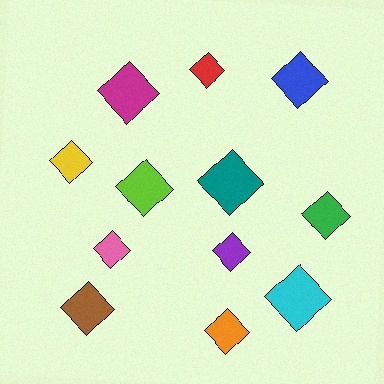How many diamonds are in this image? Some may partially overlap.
There are 12 diamonds.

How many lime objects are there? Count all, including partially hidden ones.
There is 1 lime object.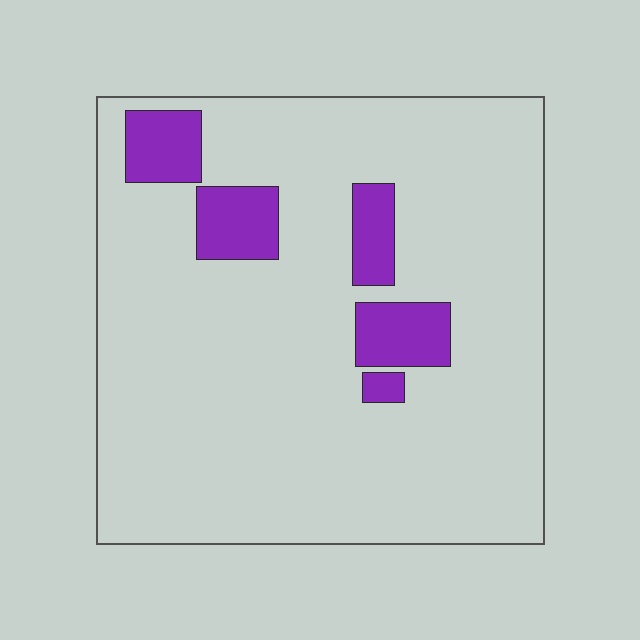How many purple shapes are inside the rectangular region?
5.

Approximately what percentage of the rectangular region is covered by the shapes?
Approximately 10%.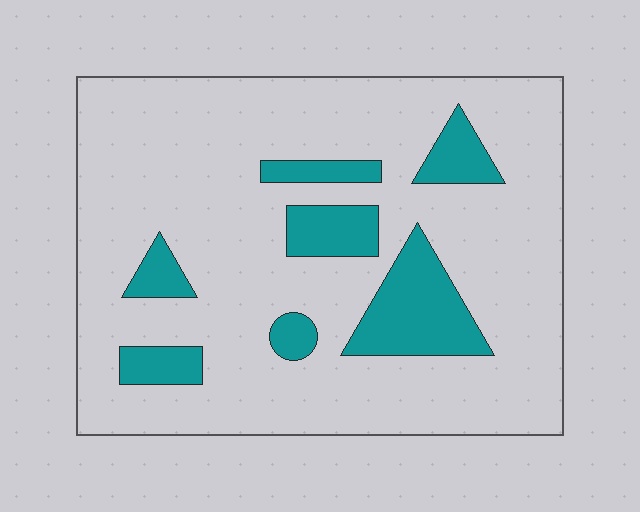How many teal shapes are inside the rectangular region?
7.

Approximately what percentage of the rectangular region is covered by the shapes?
Approximately 15%.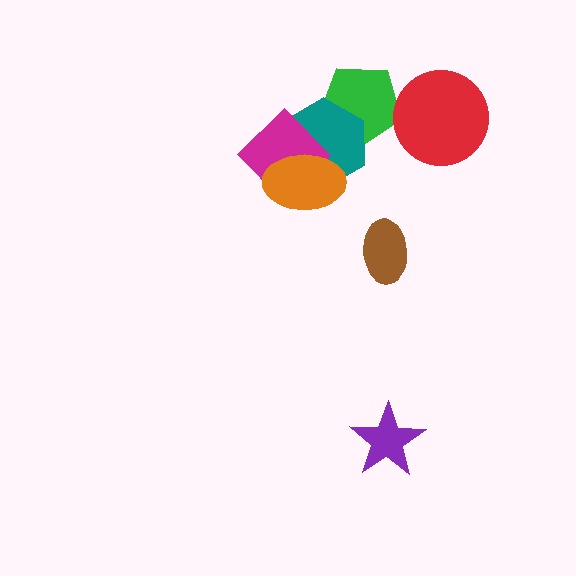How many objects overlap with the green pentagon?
2 objects overlap with the green pentagon.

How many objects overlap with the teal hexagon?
3 objects overlap with the teal hexagon.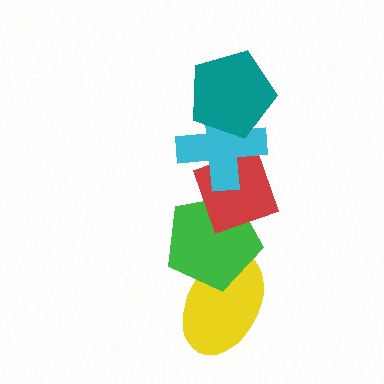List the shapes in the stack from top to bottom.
From top to bottom: the teal pentagon, the cyan cross, the red diamond, the green pentagon, the yellow ellipse.